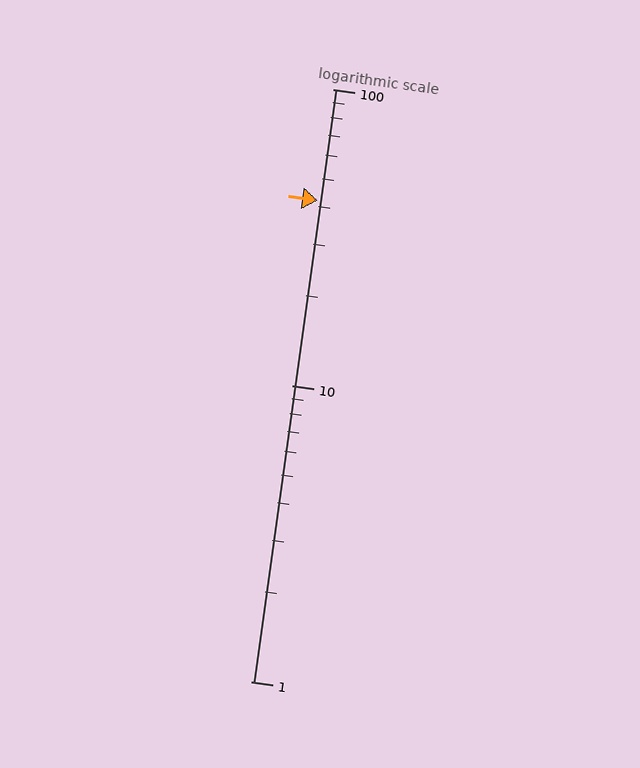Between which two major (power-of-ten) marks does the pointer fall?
The pointer is between 10 and 100.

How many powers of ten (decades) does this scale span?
The scale spans 2 decades, from 1 to 100.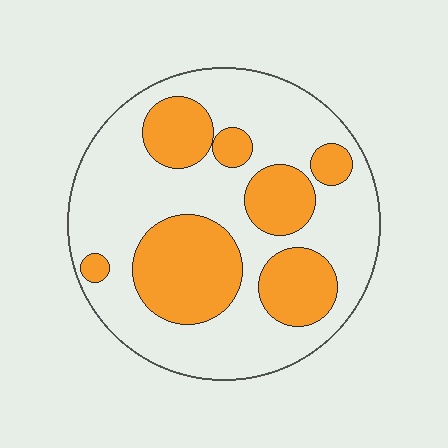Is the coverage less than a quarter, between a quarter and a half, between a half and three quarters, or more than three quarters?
Between a quarter and a half.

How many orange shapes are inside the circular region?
7.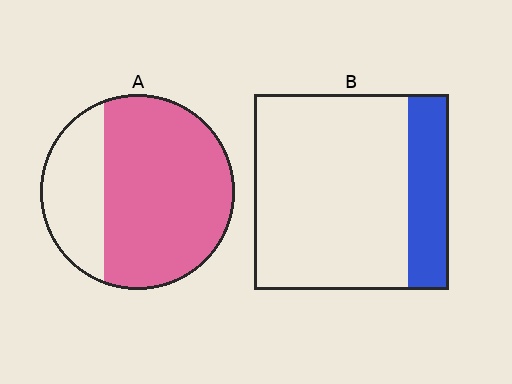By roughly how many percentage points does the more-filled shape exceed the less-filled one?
By roughly 50 percentage points (A over B).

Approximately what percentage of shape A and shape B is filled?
A is approximately 70% and B is approximately 20%.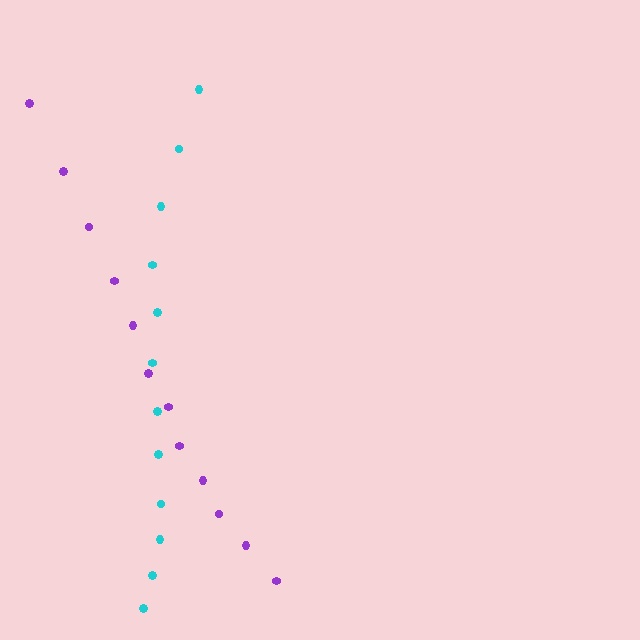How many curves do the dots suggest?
There are 2 distinct paths.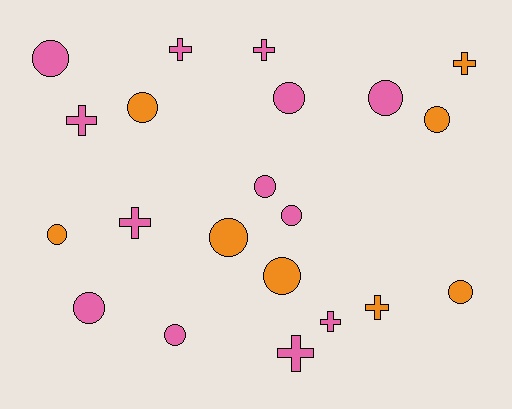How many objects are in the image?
There are 21 objects.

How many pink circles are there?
There are 7 pink circles.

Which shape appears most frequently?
Circle, with 13 objects.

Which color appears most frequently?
Pink, with 13 objects.